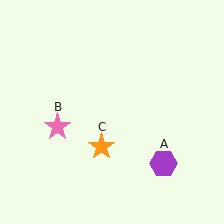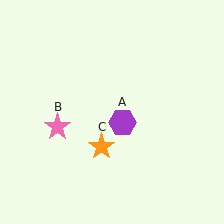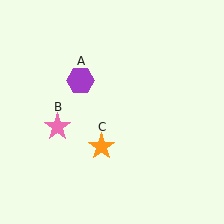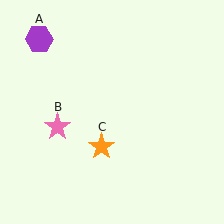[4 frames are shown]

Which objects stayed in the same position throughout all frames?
Pink star (object B) and orange star (object C) remained stationary.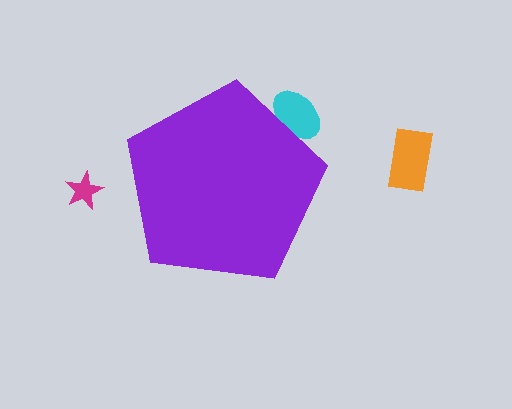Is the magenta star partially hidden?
No, the magenta star is fully visible.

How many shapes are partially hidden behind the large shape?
1 shape is partially hidden.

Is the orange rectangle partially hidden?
No, the orange rectangle is fully visible.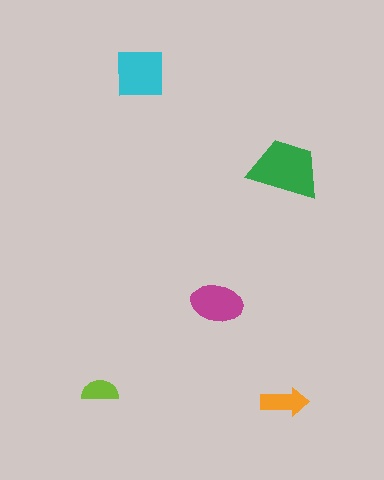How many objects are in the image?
There are 5 objects in the image.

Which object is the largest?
The green trapezoid.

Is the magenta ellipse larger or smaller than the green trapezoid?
Smaller.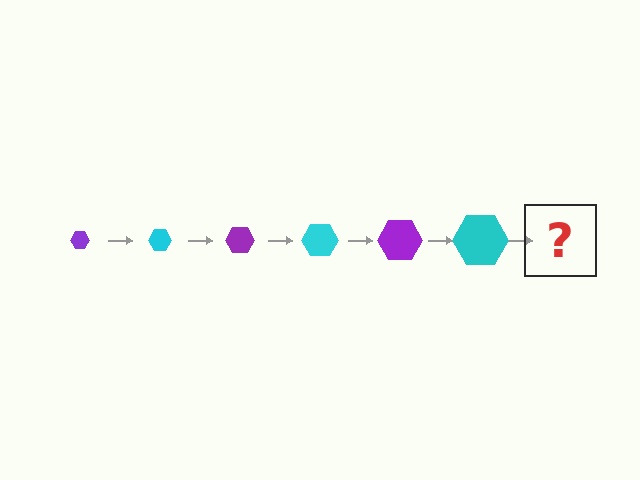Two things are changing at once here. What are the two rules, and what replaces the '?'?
The two rules are that the hexagon grows larger each step and the color cycles through purple and cyan. The '?' should be a purple hexagon, larger than the previous one.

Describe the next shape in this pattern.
It should be a purple hexagon, larger than the previous one.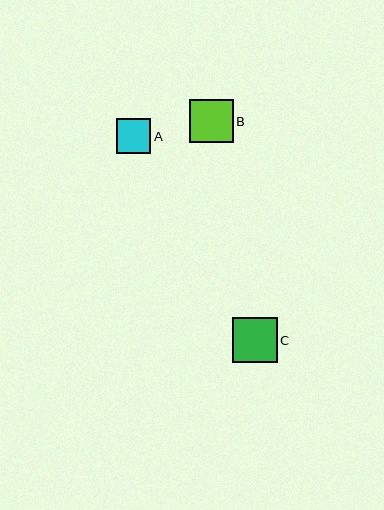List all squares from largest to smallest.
From largest to smallest: C, B, A.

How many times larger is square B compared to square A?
Square B is approximately 1.3 times the size of square A.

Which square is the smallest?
Square A is the smallest with a size of approximately 34 pixels.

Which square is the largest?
Square C is the largest with a size of approximately 45 pixels.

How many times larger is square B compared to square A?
Square B is approximately 1.3 times the size of square A.